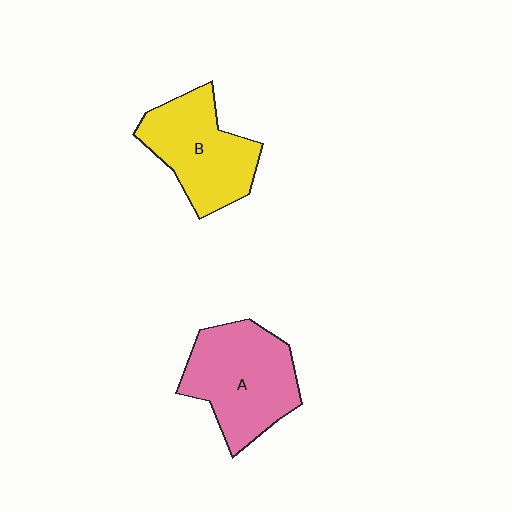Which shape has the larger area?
Shape A (pink).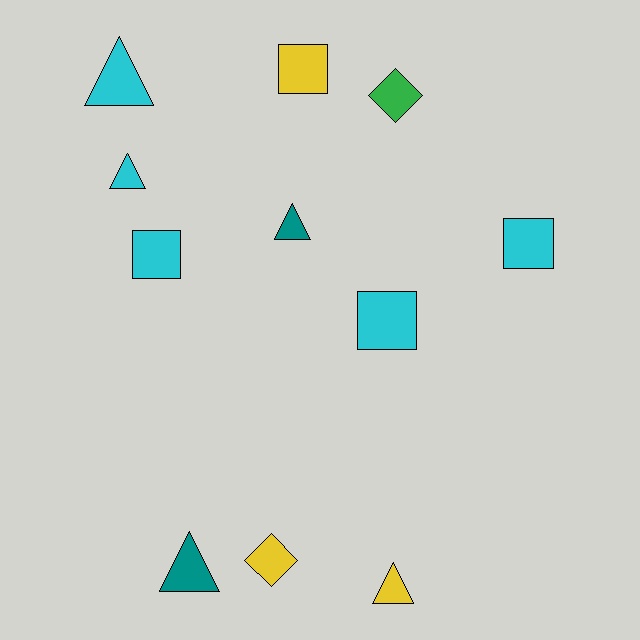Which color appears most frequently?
Cyan, with 5 objects.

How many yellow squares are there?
There is 1 yellow square.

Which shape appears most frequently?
Triangle, with 5 objects.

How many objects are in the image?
There are 11 objects.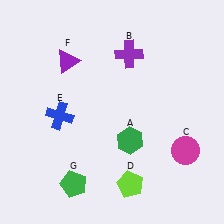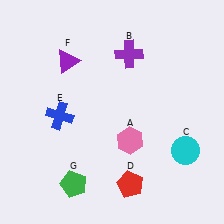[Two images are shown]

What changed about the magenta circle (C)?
In Image 1, C is magenta. In Image 2, it changed to cyan.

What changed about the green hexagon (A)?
In Image 1, A is green. In Image 2, it changed to pink.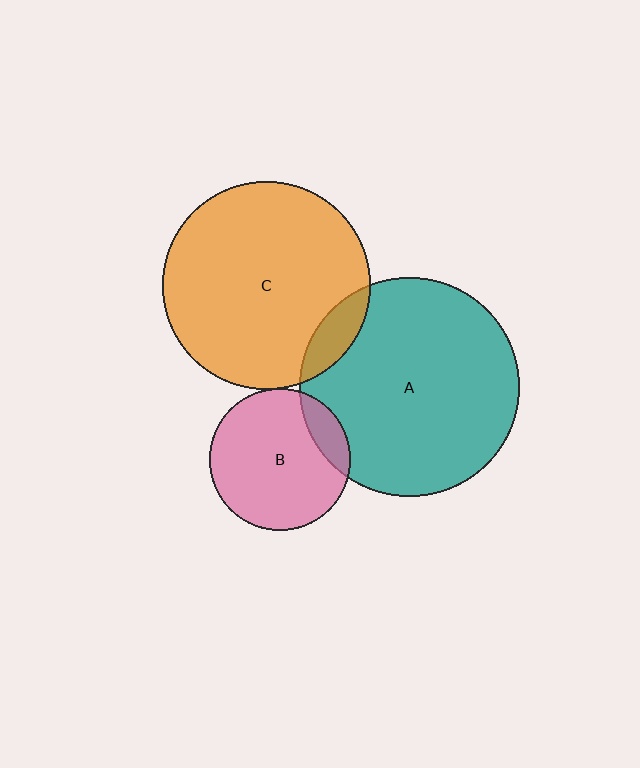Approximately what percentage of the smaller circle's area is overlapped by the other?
Approximately 15%.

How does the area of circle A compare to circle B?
Approximately 2.4 times.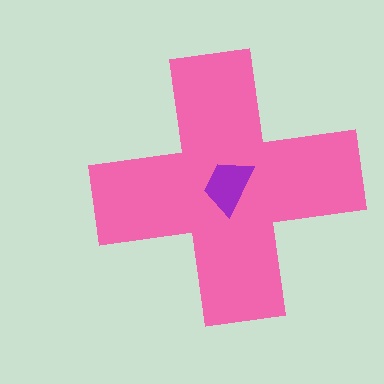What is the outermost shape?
The pink cross.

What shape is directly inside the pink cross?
The purple trapezoid.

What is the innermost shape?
The purple trapezoid.